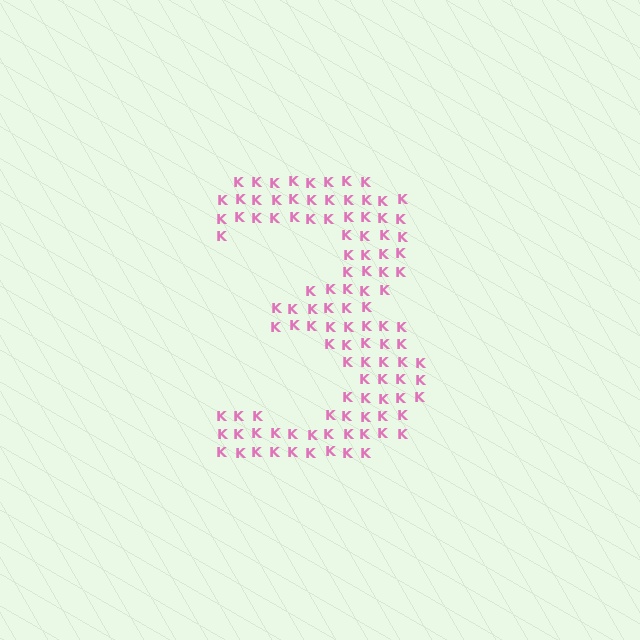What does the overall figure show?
The overall figure shows the digit 3.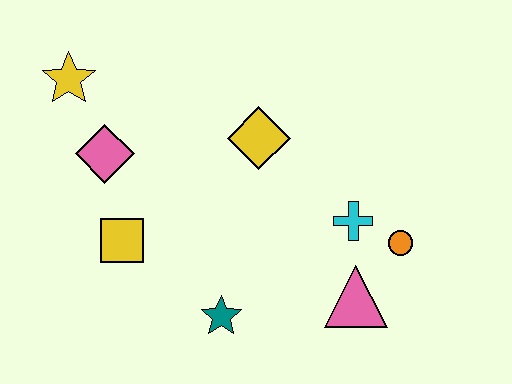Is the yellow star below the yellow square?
No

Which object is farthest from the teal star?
The yellow star is farthest from the teal star.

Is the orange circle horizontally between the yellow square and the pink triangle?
No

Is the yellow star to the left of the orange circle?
Yes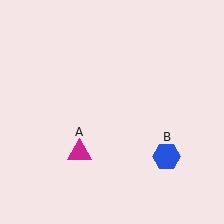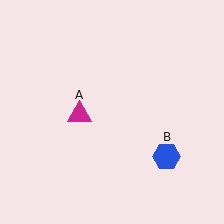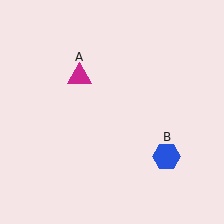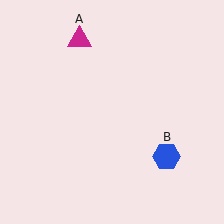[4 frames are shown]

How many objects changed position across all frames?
1 object changed position: magenta triangle (object A).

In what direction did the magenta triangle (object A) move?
The magenta triangle (object A) moved up.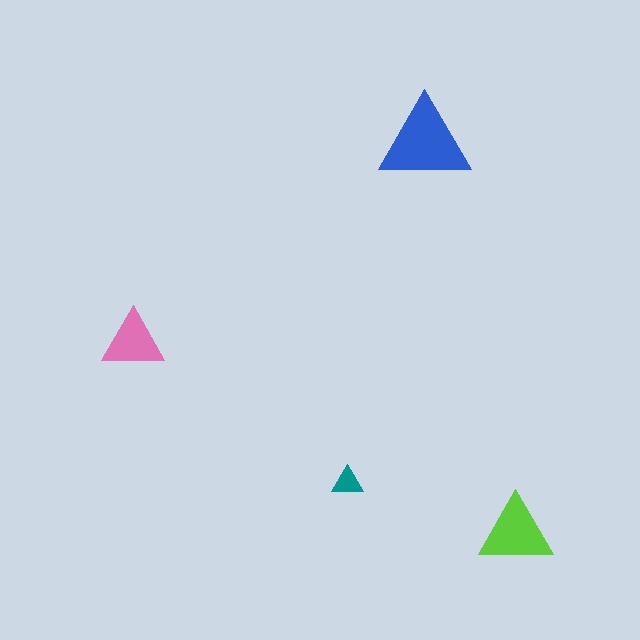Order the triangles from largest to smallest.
the blue one, the lime one, the pink one, the teal one.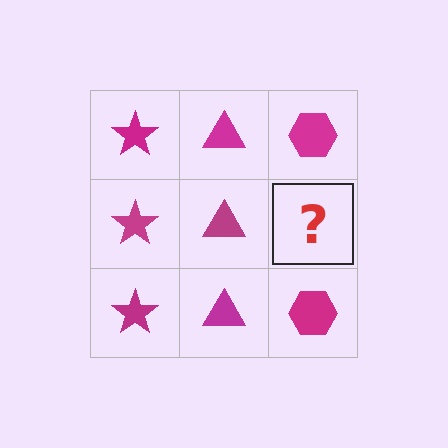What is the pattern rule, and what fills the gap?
The rule is that each column has a consistent shape. The gap should be filled with a magenta hexagon.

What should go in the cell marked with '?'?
The missing cell should contain a magenta hexagon.